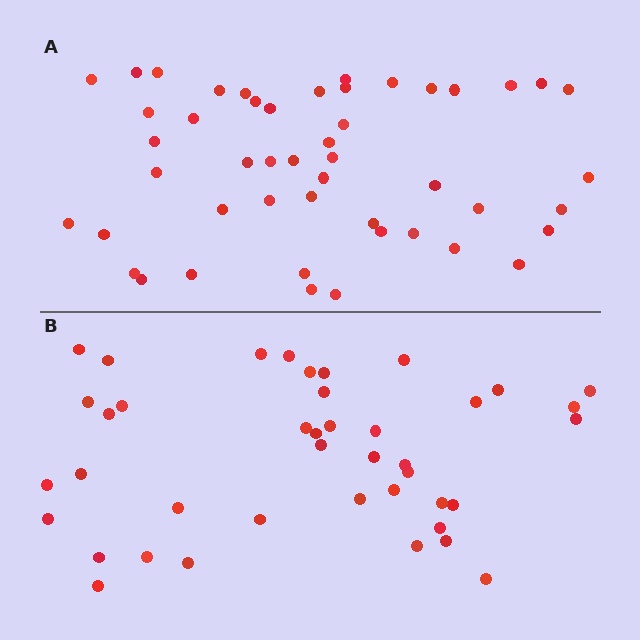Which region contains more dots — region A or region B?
Region A (the top region) has more dots.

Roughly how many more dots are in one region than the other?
Region A has roughly 8 or so more dots than region B.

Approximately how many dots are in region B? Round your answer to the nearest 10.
About 40 dots. (The exact count is 41, which rounds to 40.)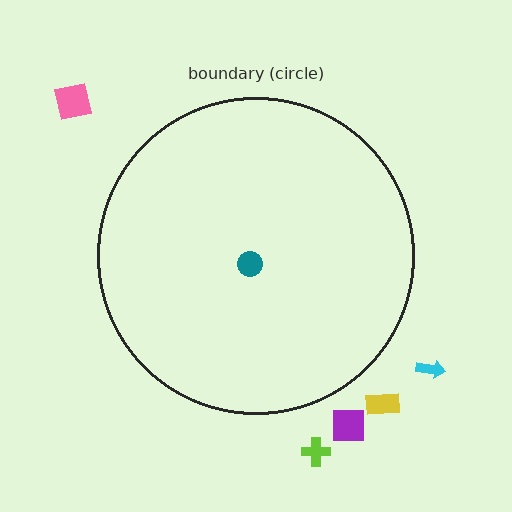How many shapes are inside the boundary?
1 inside, 5 outside.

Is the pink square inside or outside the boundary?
Outside.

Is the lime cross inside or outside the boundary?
Outside.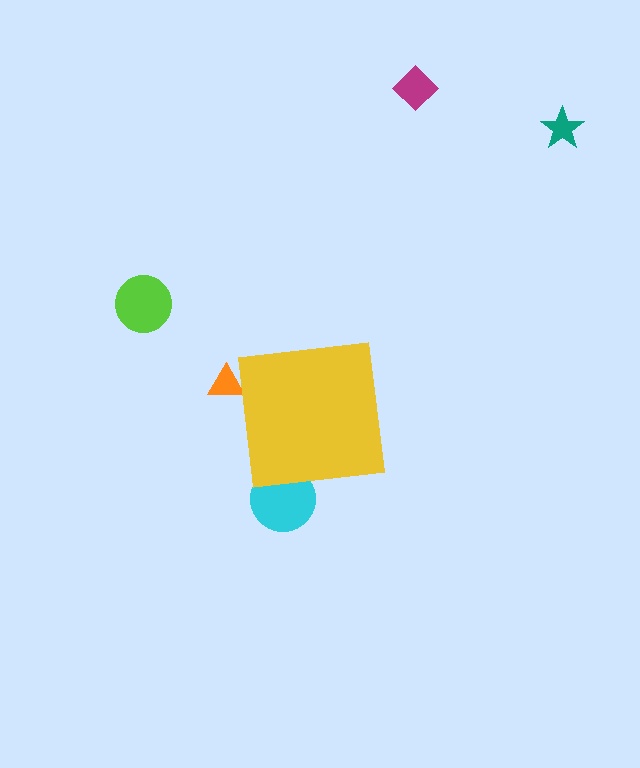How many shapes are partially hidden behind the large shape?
2 shapes are partially hidden.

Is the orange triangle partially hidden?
Yes, the orange triangle is partially hidden behind the yellow square.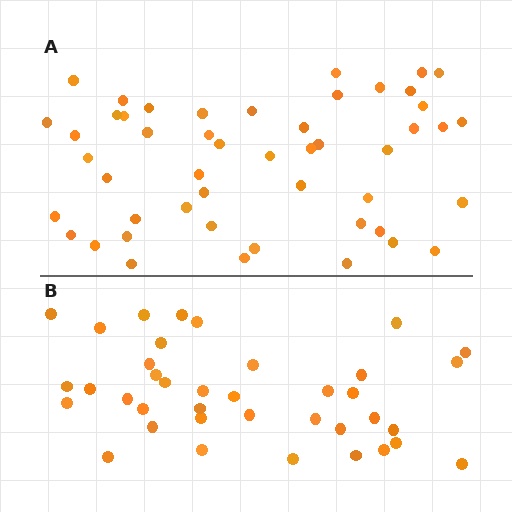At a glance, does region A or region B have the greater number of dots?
Region A (the top region) has more dots.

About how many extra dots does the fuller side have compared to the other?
Region A has roughly 12 or so more dots than region B.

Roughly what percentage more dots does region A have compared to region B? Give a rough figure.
About 30% more.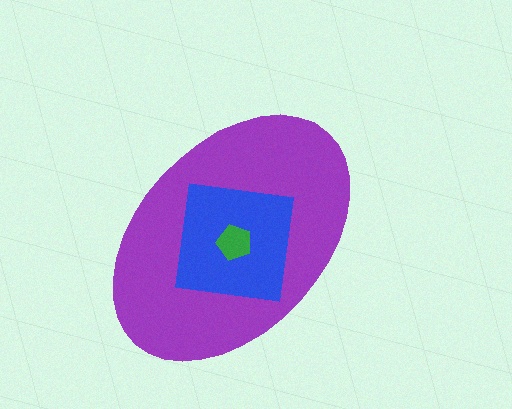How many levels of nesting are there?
3.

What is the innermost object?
The green pentagon.